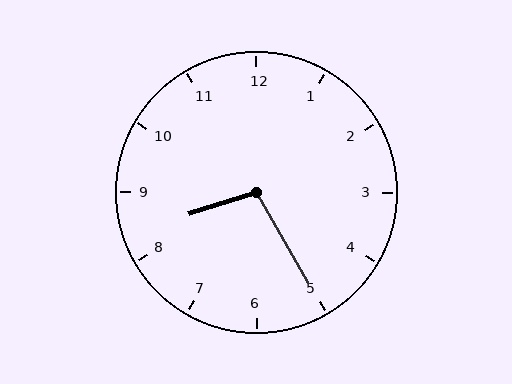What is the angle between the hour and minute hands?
Approximately 102 degrees.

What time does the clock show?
8:25.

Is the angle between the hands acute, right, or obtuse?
It is obtuse.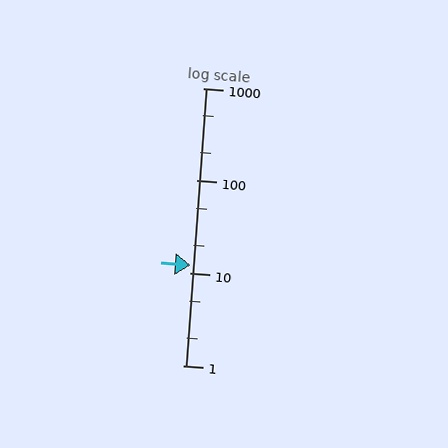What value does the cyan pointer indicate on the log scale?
The pointer indicates approximately 12.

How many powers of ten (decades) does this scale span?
The scale spans 3 decades, from 1 to 1000.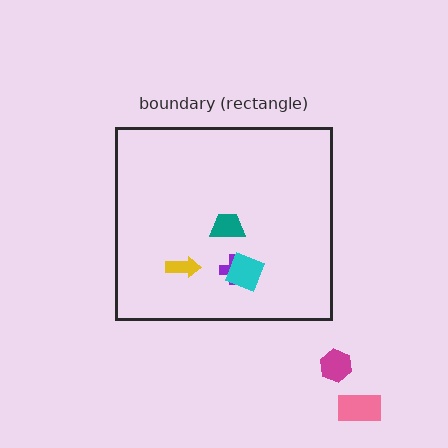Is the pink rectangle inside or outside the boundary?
Outside.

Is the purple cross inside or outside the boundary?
Inside.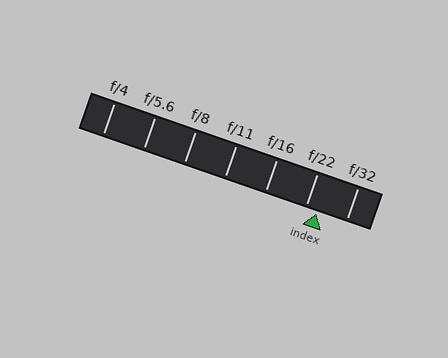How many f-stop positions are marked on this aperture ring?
There are 7 f-stop positions marked.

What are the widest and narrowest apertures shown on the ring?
The widest aperture shown is f/4 and the narrowest is f/32.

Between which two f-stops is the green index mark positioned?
The index mark is between f/22 and f/32.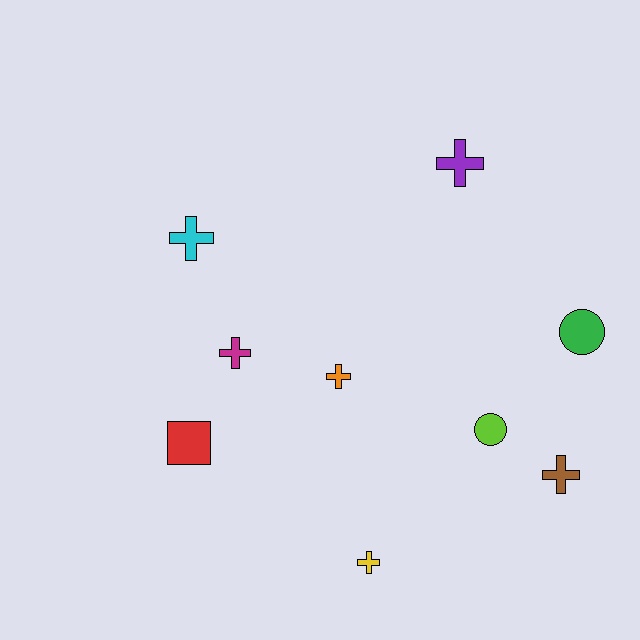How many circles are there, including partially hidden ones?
There are 2 circles.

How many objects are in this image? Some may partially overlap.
There are 9 objects.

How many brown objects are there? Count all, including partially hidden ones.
There is 1 brown object.